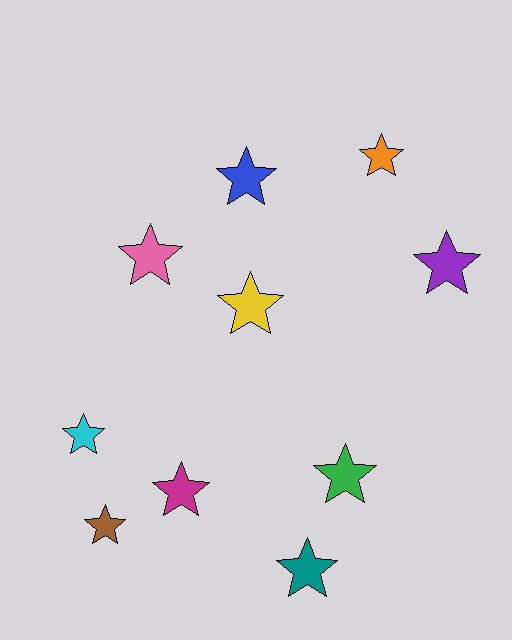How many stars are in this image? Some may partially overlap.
There are 10 stars.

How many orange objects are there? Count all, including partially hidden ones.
There is 1 orange object.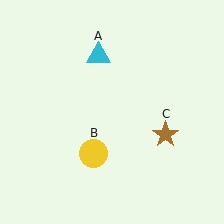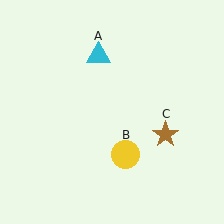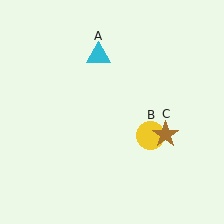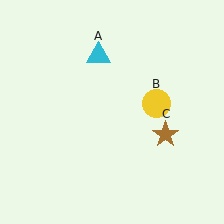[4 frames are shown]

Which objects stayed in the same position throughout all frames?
Cyan triangle (object A) and brown star (object C) remained stationary.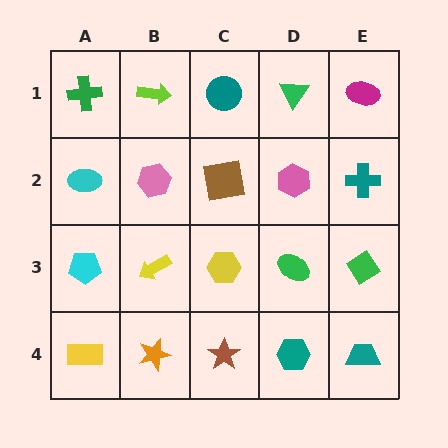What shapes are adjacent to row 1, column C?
A brown square (row 2, column C), a lime arrow (row 1, column B), a green triangle (row 1, column D).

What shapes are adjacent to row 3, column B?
A pink hexagon (row 2, column B), an orange star (row 4, column B), a cyan pentagon (row 3, column A), a yellow hexagon (row 3, column C).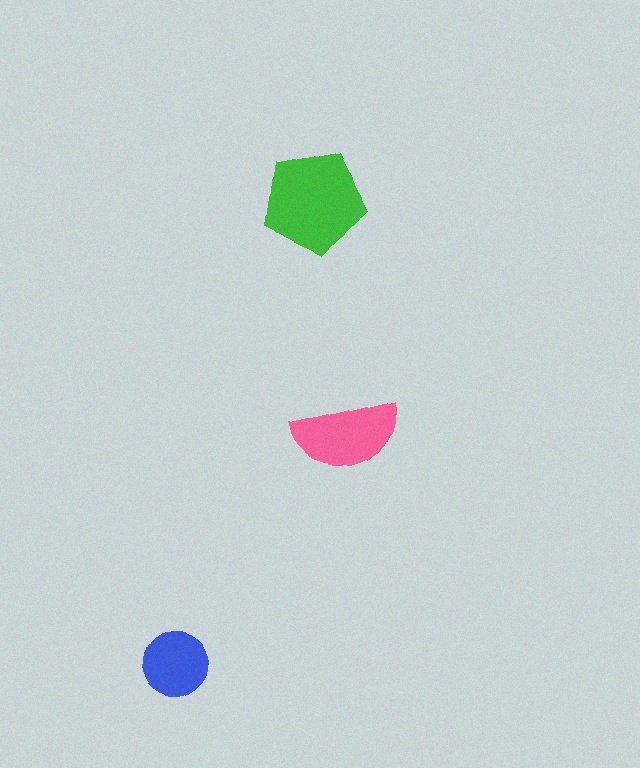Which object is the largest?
The green pentagon.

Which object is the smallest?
The blue circle.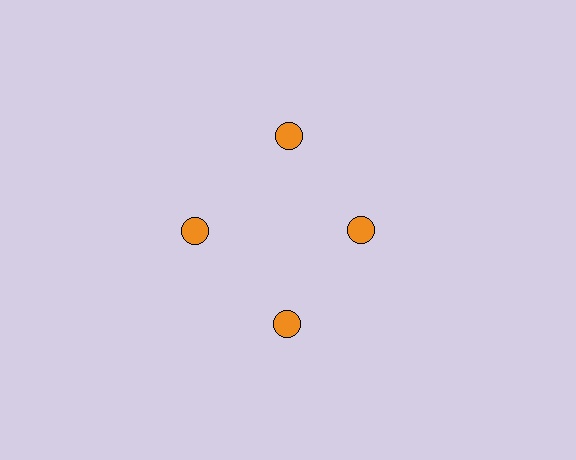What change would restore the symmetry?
The symmetry would be restored by moving it outward, back onto the ring so that all 4 circles sit at equal angles and equal distance from the center.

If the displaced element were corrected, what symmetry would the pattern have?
It would have 4-fold rotational symmetry — the pattern would map onto itself every 90 degrees.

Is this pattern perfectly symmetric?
No. The 4 orange circles are arranged in a ring, but one element near the 3 o'clock position is pulled inward toward the center, breaking the 4-fold rotational symmetry.